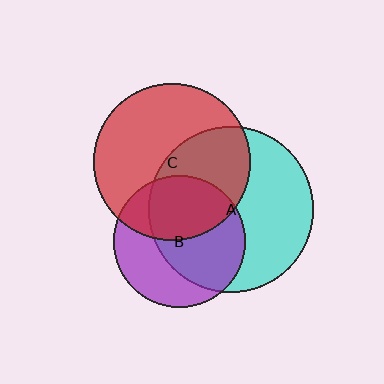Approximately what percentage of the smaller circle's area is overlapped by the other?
Approximately 60%.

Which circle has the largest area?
Circle A (cyan).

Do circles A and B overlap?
Yes.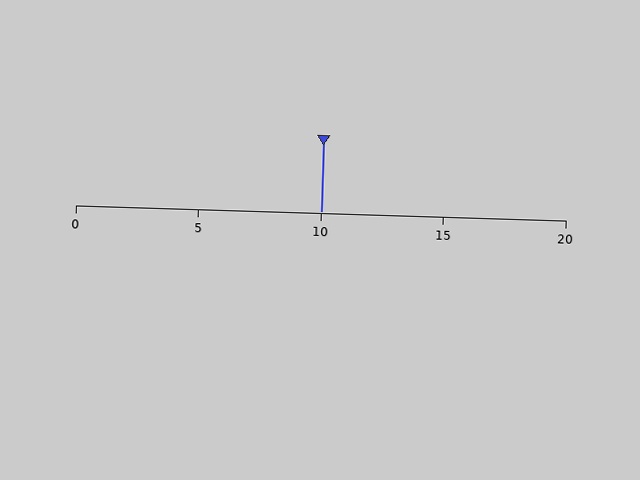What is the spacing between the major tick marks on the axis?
The major ticks are spaced 5 apart.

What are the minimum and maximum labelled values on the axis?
The axis runs from 0 to 20.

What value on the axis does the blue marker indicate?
The marker indicates approximately 10.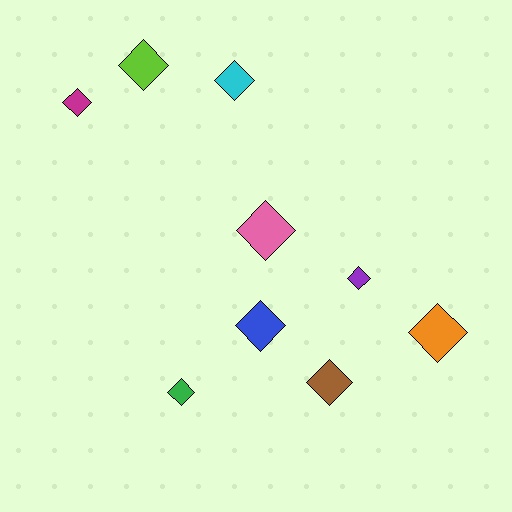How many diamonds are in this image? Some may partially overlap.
There are 9 diamonds.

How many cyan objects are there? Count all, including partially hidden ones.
There is 1 cyan object.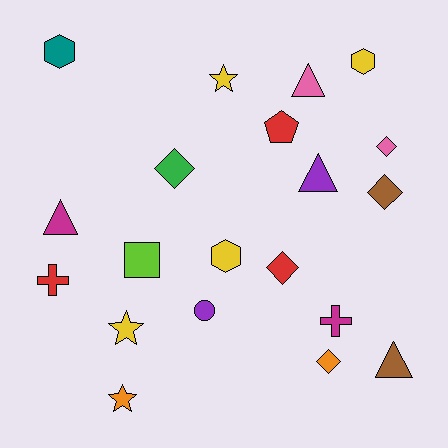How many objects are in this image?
There are 20 objects.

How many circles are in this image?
There is 1 circle.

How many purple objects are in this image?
There are 2 purple objects.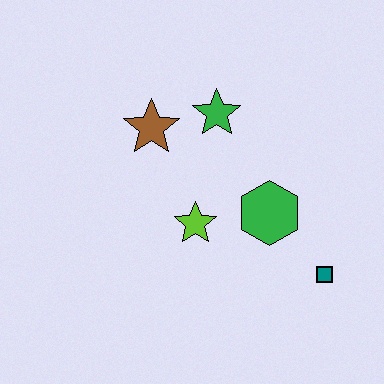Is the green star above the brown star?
Yes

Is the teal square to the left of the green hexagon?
No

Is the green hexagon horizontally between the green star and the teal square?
Yes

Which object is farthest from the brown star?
The teal square is farthest from the brown star.